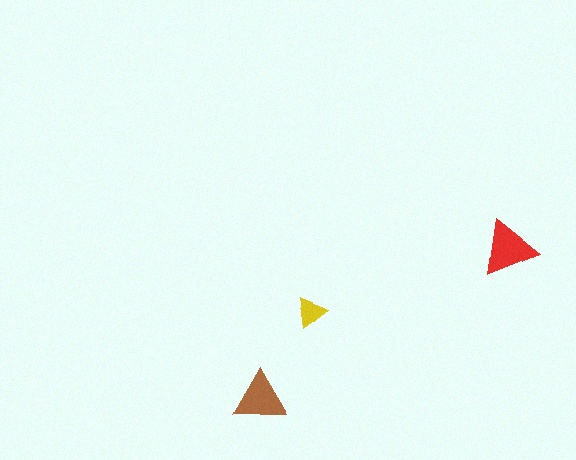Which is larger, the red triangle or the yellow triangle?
The red one.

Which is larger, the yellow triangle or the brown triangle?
The brown one.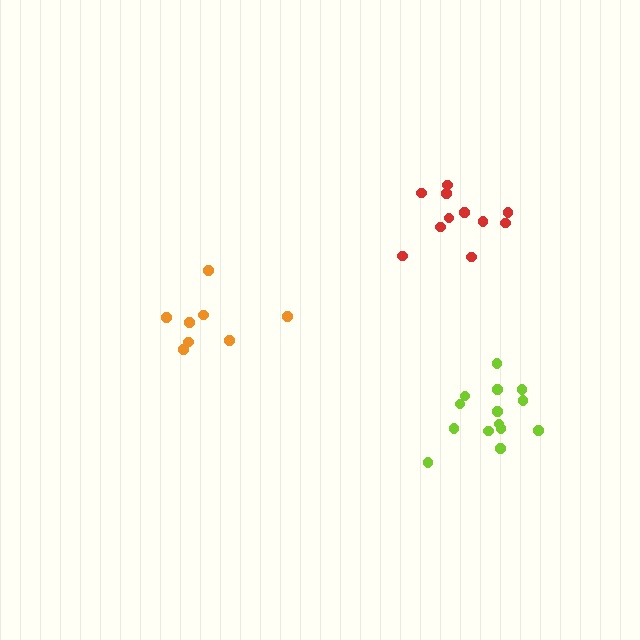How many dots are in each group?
Group 1: 11 dots, Group 2: 8 dots, Group 3: 14 dots (33 total).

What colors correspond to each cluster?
The clusters are colored: red, orange, lime.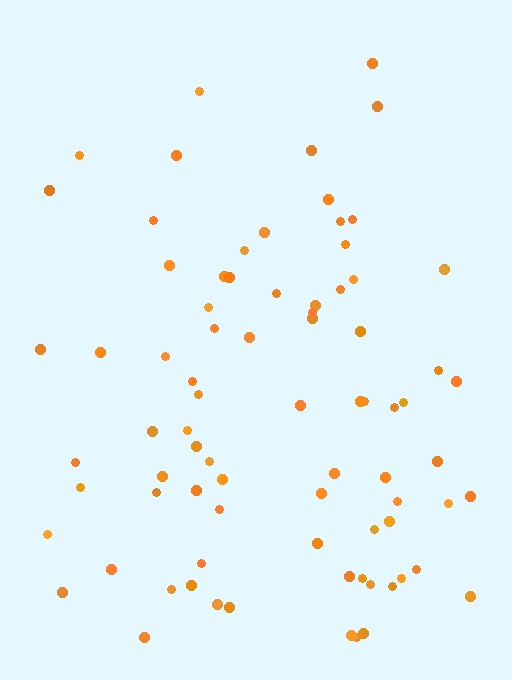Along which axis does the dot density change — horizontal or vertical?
Vertical.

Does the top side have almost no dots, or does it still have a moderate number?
Still a moderate number, just noticeably fewer than the bottom.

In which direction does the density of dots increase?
From top to bottom, with the bottom side densest.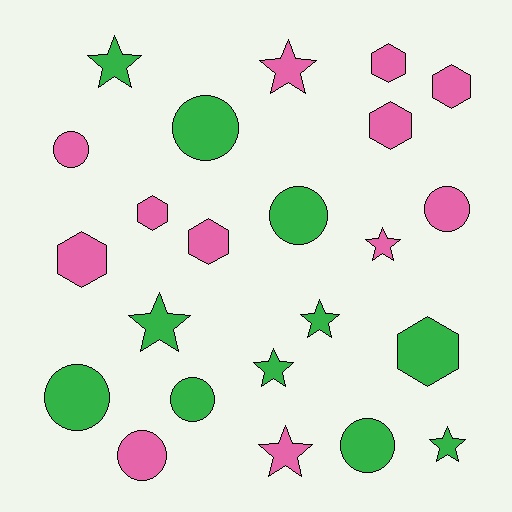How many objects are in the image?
There are 23 objects.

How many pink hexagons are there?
There are 6 pink hexagons.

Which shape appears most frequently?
Star, with 8 objects.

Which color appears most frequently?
Pink, with 12 objects.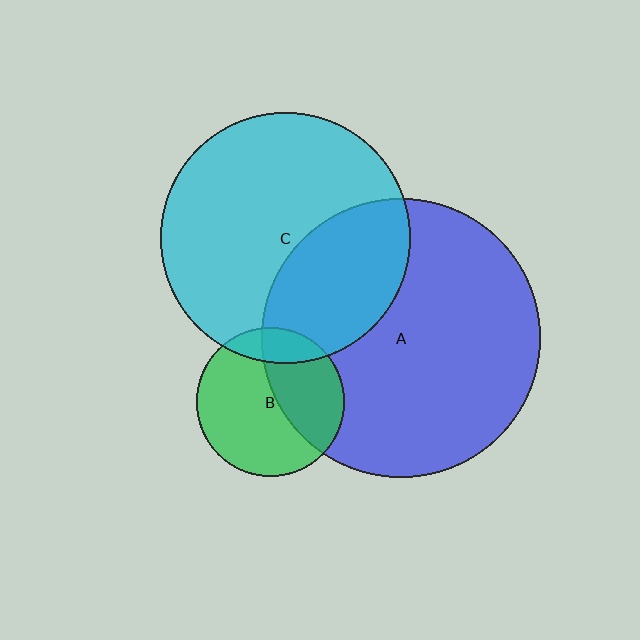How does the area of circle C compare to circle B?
Approximately 2.8 times.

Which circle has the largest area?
Circle A (blue).